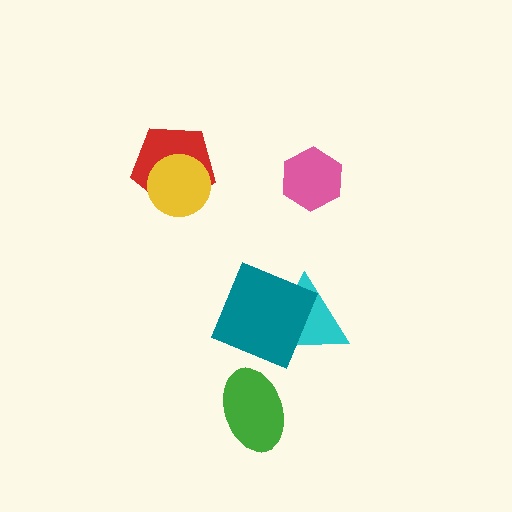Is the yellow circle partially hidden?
No, no other shape covers it.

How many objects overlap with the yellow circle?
1 object overlaps with the yellow circle.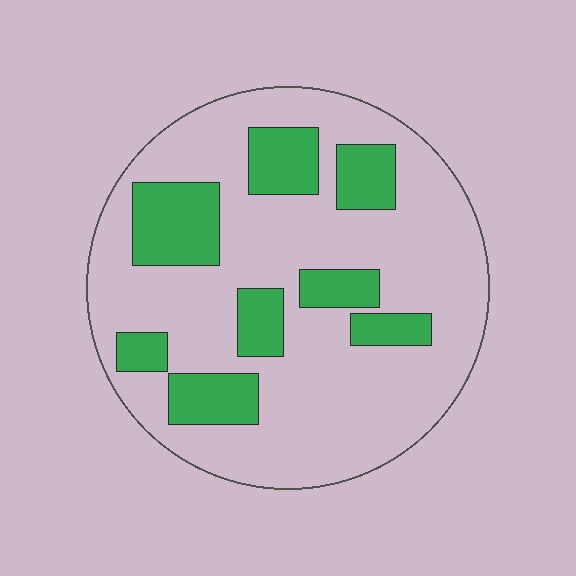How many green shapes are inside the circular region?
8.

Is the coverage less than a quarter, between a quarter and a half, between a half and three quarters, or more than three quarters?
Between a quarter and a half.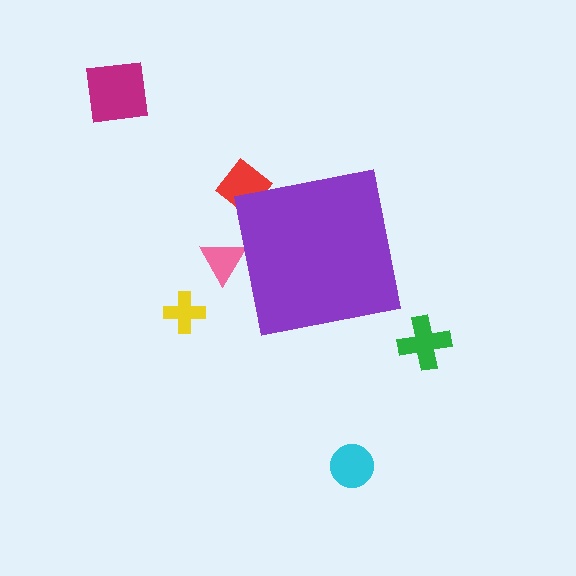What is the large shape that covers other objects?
A purple square.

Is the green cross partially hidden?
No, the green cross is fully visible.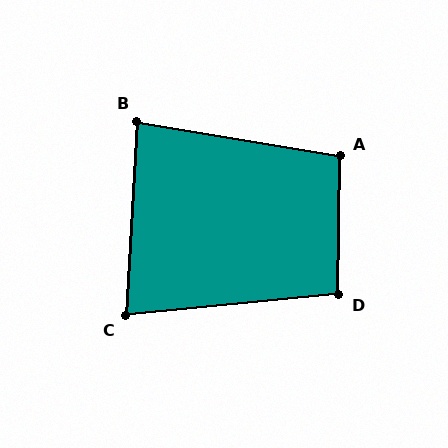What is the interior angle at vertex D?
Approximately 96 degrees (obtuse).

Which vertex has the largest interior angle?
A, at approximately 99 degrees.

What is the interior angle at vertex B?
Approximately 84 degrees (acute).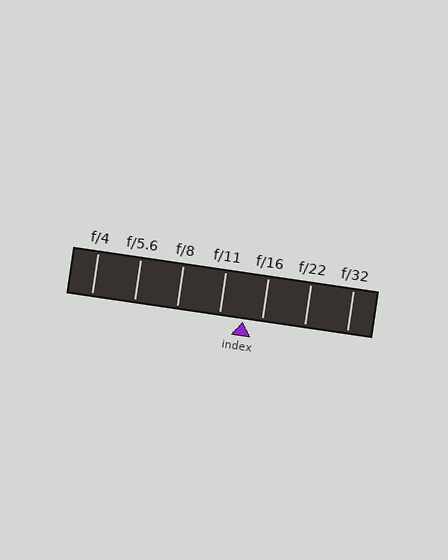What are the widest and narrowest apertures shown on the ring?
The widest aperture shown is f/4 and the narrowest is f/32.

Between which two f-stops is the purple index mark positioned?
The index mark is between f/11 and f/16.